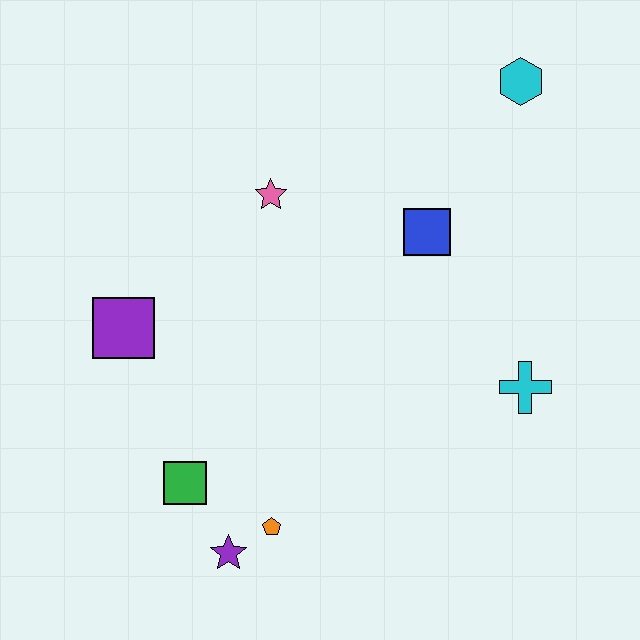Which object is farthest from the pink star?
The purple star is farthest from the pink star.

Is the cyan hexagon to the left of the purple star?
No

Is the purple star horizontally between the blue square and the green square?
Yes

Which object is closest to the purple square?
The green square is closest to the purple square.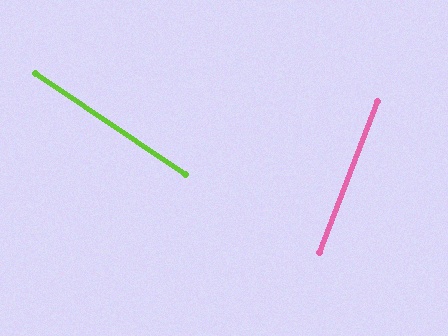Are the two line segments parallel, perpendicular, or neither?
Neither parallel nor perpendicular — they differ by about 77°.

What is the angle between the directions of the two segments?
Approximately 77 degrees.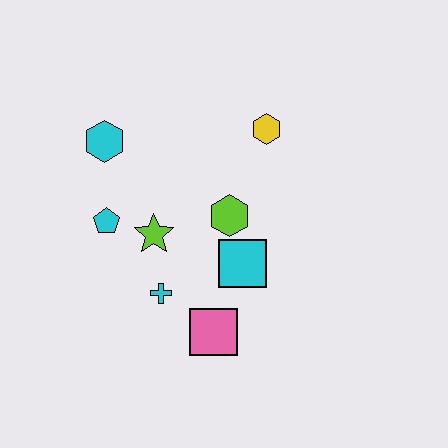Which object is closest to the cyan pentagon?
The lime star is closest to the cyan pentagon.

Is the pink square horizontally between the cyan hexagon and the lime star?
No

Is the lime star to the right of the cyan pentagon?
Yes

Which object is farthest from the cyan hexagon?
The pink square is farthest from the cyan hexagon.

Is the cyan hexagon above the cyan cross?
Yes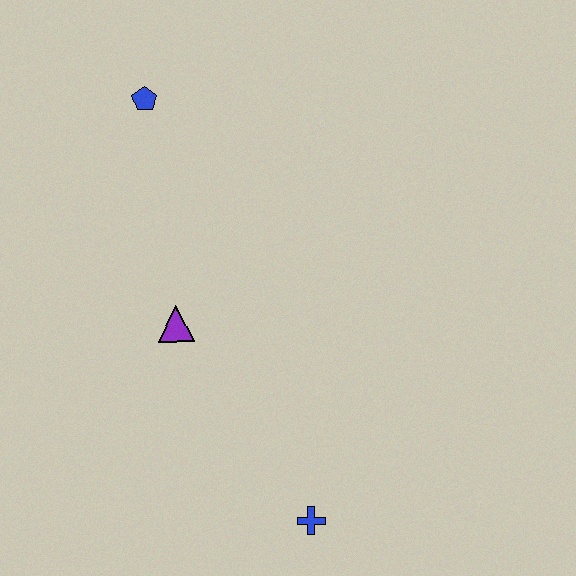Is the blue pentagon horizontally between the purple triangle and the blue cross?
No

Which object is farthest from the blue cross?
The blue pentagon is farthest from the blue cross.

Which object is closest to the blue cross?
The purple triangle is closest to the blue cross.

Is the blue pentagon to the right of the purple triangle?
No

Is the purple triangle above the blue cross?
Yes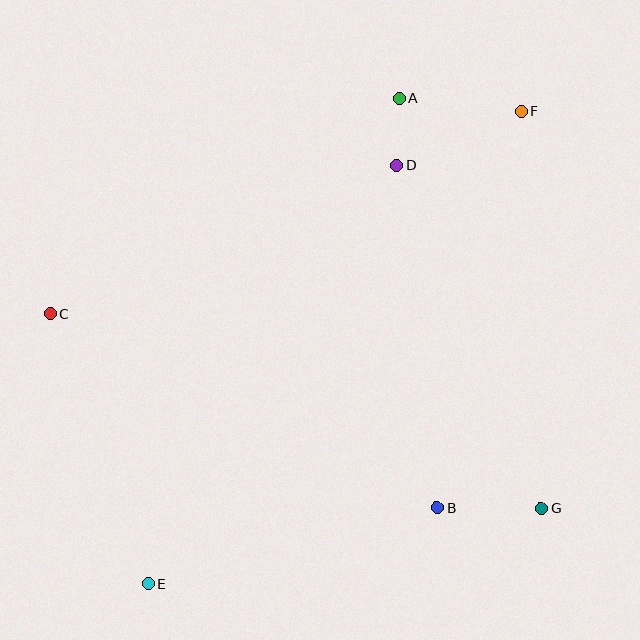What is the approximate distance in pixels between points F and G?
The distance between F and G is approximately 397 pixels.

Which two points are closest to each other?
Points A and D are closest to each other.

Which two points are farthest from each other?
Points E and F are farthest from each other.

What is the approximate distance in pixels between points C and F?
The distance between C and F is approximately 513 pixels.